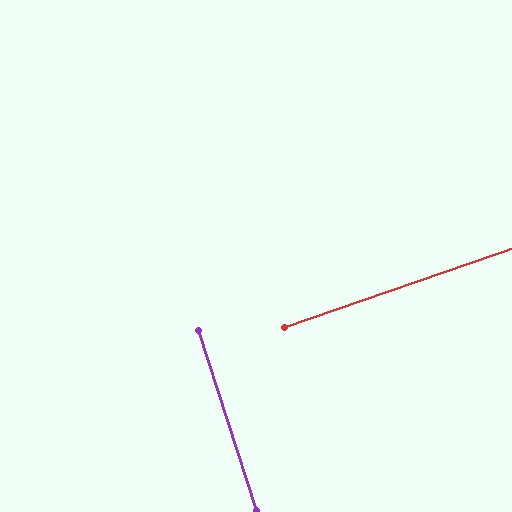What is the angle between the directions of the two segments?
Approximately 89 degrees.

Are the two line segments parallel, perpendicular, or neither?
Perpendicular — they meet at approximately 89°.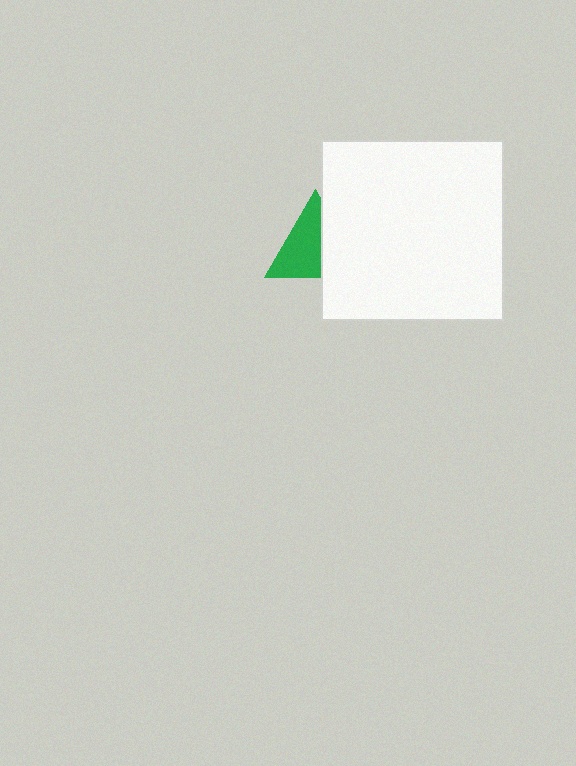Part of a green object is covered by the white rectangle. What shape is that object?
It is a triangle.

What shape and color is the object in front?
The object in front is a white rectangle.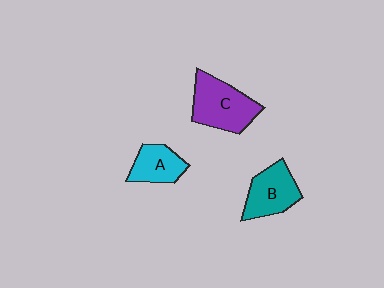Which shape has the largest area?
Shape C (purple).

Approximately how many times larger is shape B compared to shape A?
Approximately 1.3 times.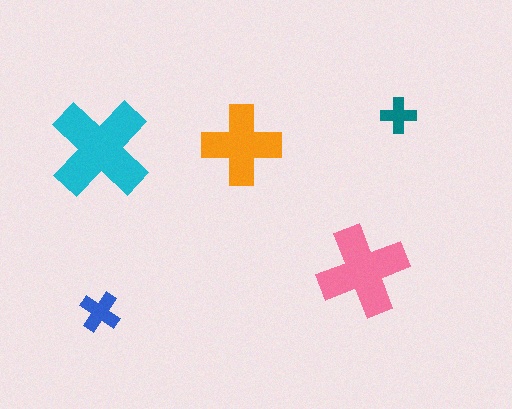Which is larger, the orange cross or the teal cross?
The orange one.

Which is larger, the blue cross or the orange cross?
The orange one.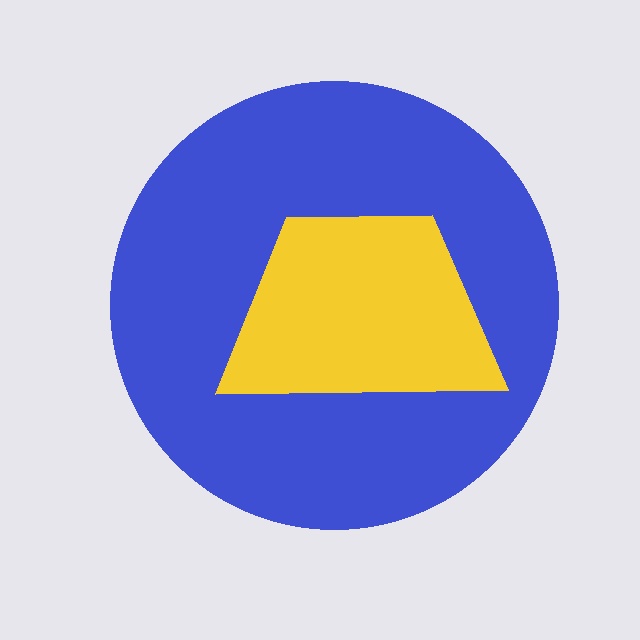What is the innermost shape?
The yellow trapezoid.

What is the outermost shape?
The blue circle.